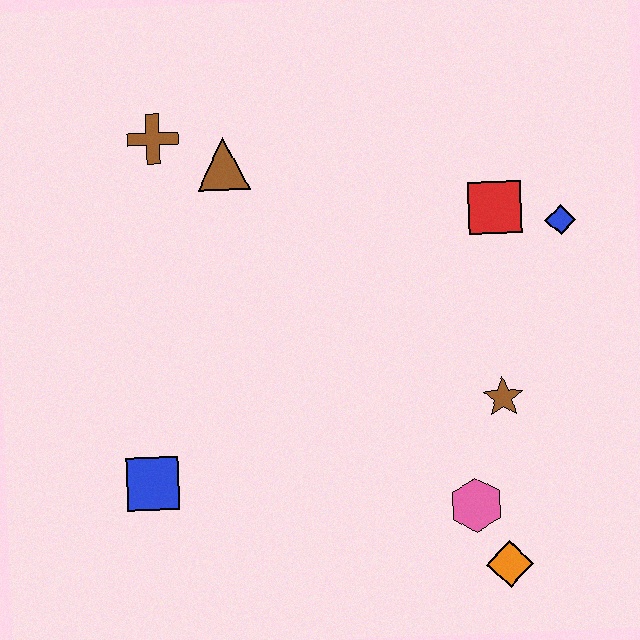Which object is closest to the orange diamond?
The pink hexagon is closest to the orange diamond.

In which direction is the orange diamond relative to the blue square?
The orange diamond is to the right of the blue square.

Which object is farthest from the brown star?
The brown cross is farthest from the brown star.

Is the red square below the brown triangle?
Yes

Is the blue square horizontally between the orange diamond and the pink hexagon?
No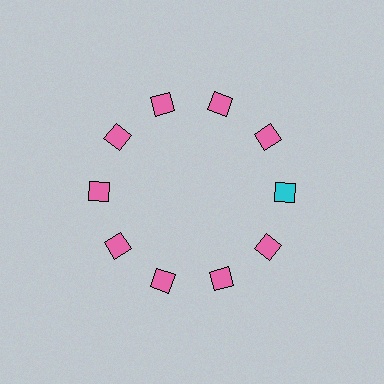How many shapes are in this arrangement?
There are 10 shapes arranged in a ring pattern.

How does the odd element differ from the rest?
It has a different color: cyan instead of pink.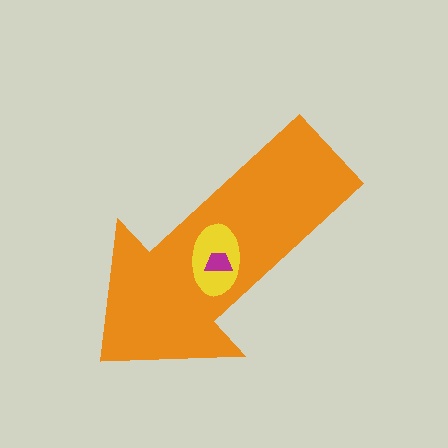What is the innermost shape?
The magenta trapezoid.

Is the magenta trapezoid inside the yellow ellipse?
Yes.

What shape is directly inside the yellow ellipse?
The magenta trapezoid.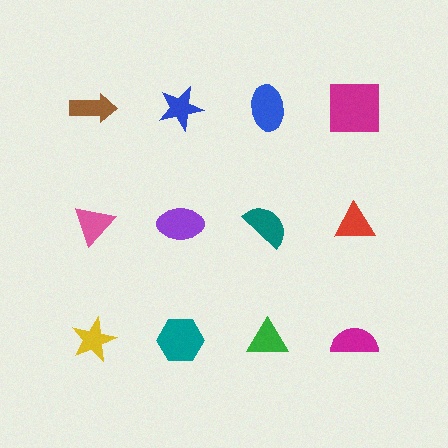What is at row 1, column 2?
A blue star.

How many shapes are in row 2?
4 shapes.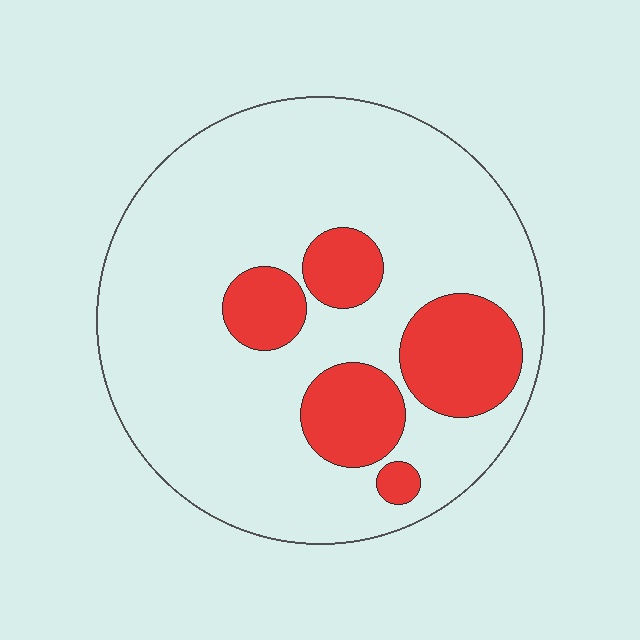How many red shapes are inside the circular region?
5.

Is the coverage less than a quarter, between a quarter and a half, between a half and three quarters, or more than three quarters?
Less than a quarter.